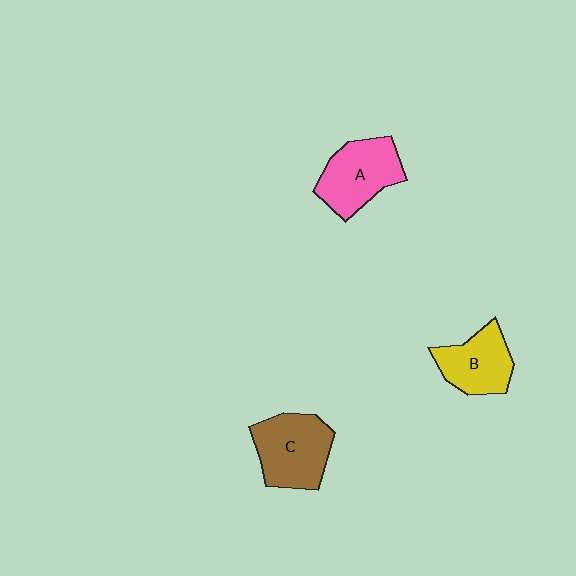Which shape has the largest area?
Shape C (brown).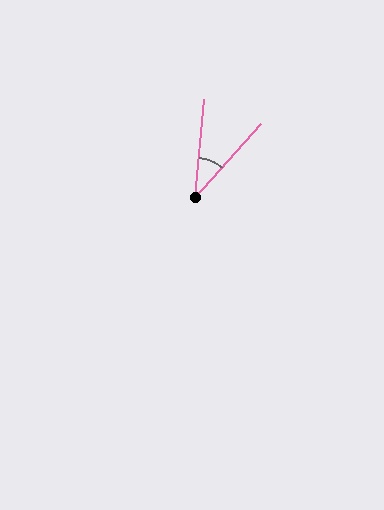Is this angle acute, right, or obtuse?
It is acute.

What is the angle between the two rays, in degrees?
Approximately 36 degrees.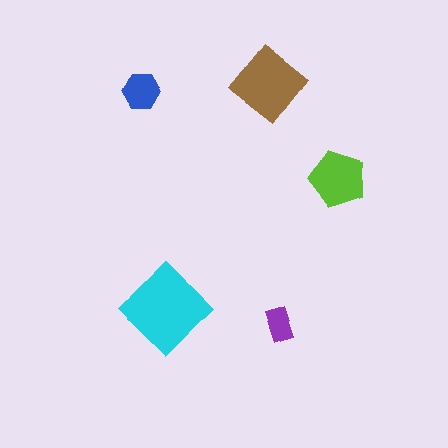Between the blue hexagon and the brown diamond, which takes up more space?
The brown diamond.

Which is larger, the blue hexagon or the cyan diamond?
The cyan diamond.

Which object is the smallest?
The purple rectangle.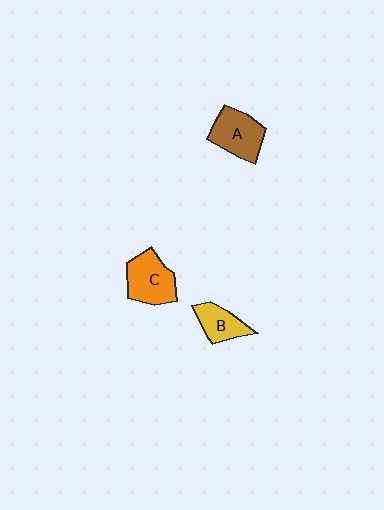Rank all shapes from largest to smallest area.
From largest to smallest: C (orange), A (brown), B (yellow).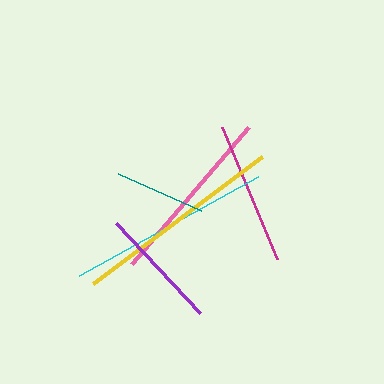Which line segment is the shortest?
The teal line is the shortest at approximately 91 pixels.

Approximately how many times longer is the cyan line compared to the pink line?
The cyan line is approximately 1.1 times the length of the pink line.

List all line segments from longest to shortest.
From longest to shortest: yellow, cyan, pink, magenta, purple, teal.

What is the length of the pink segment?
The pink segment is approximately 180 pixels long.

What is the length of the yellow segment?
The yellow segment is approximately 211 pixels long.